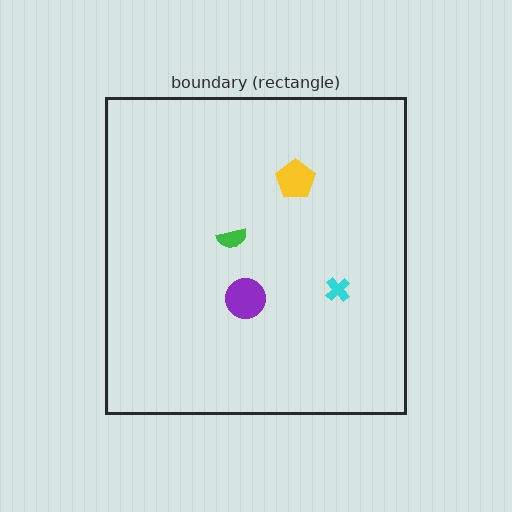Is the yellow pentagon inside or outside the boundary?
Inside.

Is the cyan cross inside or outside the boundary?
Inside.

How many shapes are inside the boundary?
4 inside, 0 outside.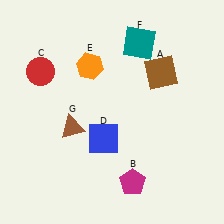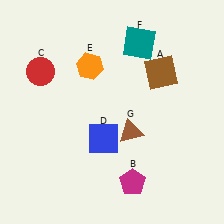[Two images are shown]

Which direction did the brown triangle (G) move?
The brown triangle (G) moved right.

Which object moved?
The brown triangle (G) moved right.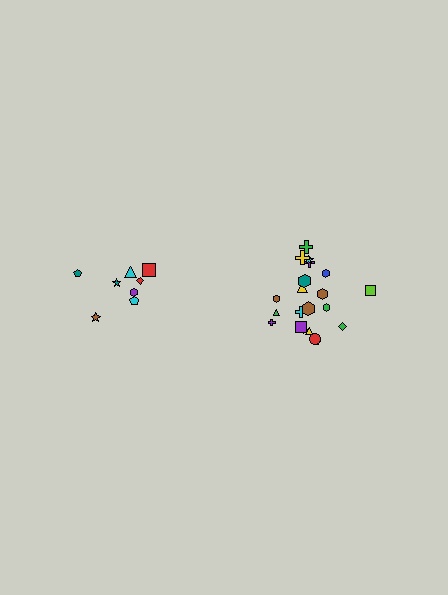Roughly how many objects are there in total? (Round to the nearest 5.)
Roughly 30 objects in total.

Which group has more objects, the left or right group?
The right group.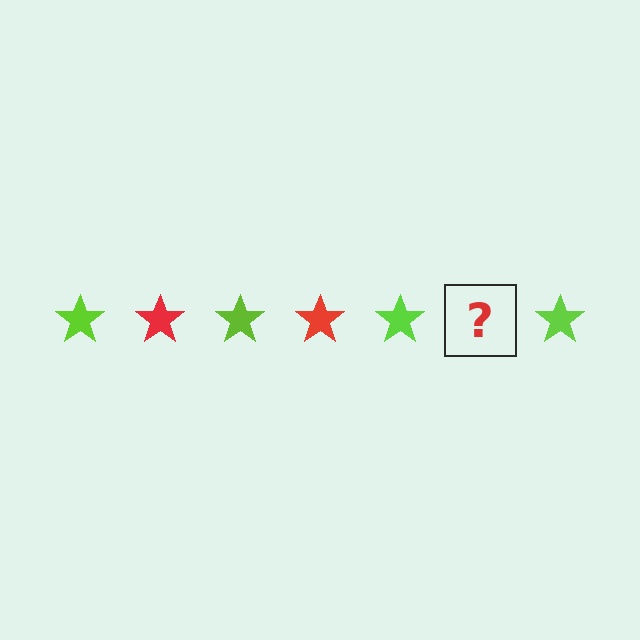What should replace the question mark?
The question mark should be replaced with a red star.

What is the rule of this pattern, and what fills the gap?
The rule is that the pattern cycles through lime, red stars. The gap should be filled with a red star.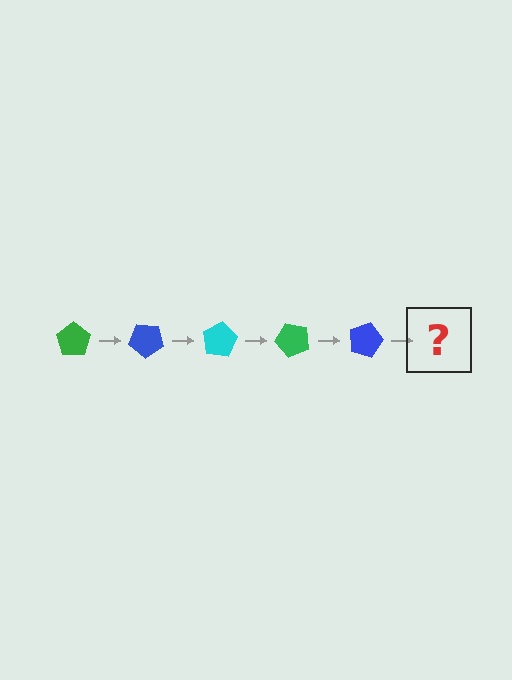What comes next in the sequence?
The next element should be a cyan pentagon, rotated 200 degrees from the start.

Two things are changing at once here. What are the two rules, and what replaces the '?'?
The two rules are that it rotates 40 degrees each step and the color cycles through green, blue, and cyan. The '?' should be a cyan pentagon, rotated 200 degrees from the start.